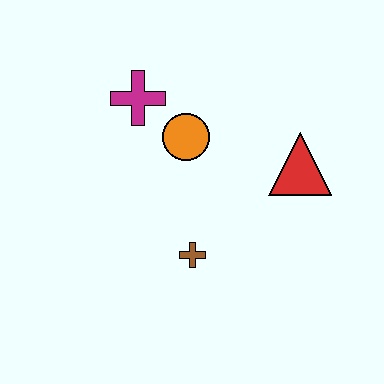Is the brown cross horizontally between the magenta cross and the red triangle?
Yes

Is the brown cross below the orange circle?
Yes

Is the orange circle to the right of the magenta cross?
Yes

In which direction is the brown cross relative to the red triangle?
The brown cross is to the left of the red triangle.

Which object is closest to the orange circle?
The magenta cross is closest to the orange circle.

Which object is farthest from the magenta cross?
The red triangle is farthest from the magenta cross.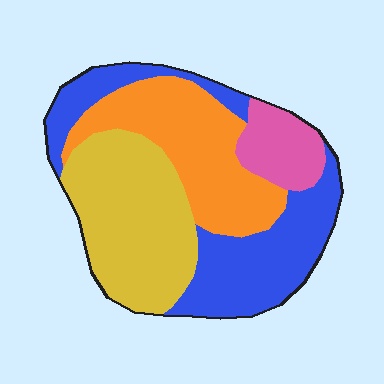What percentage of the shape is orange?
Orange covers about 25% of the shape.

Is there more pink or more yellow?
Yellow.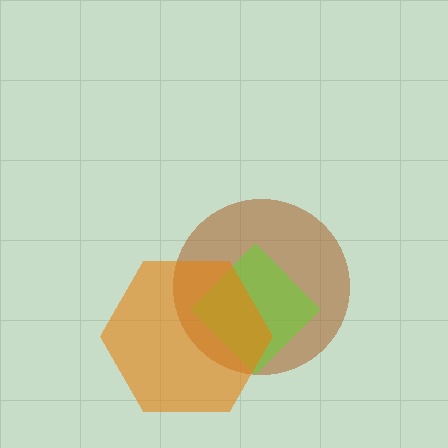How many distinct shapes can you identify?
There are 3 distinct shapes: a brown circle, a lime diamond, an orange hexagon.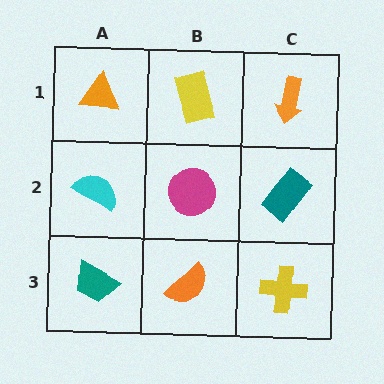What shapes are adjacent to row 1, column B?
A magenta circle (row 2, column B), an orange triangle (row 1, column A), an orange arrow (row 1, column C).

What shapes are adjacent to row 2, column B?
A yellow rectangle (row 1, column B), an orange semicircle (row 3, column B), a cyan semicircle (row 2, column A), a teal rectangle (row 2, column C).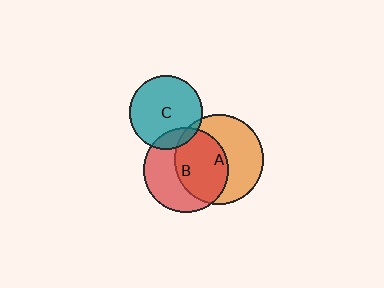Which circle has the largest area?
Circle A (orange).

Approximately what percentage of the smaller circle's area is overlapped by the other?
Approximately 15%.